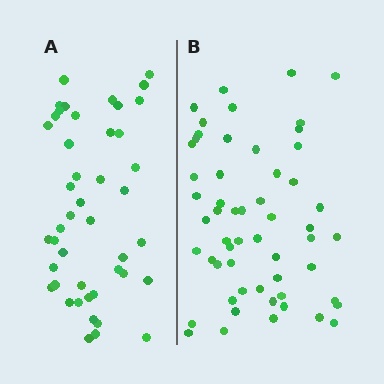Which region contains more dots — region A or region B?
Region B (the right region) has more dots.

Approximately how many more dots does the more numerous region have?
Region B has roughly 12 or so more dots than region A.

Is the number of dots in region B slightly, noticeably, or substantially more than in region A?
Region B has only slightly more — the two regions are fairly close. The ratio is roughly 1.2 to 1.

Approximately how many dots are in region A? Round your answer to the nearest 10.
About 40 dots. (The exact count is 45, which rounds to 40.)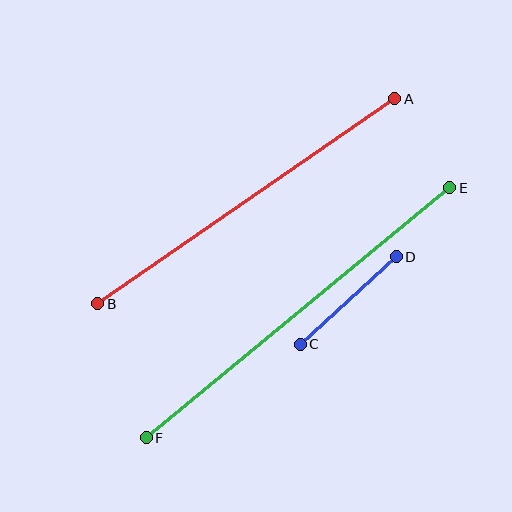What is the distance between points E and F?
The distance is approximately 393 pixels.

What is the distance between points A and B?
The distance is approximately 361 pixels.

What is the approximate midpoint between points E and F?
The midpoint is at approximately (298, 313) pixels.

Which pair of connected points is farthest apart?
Points E and F are farthest apart.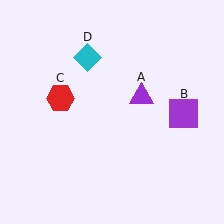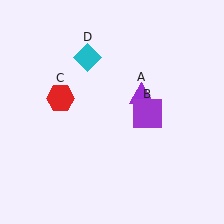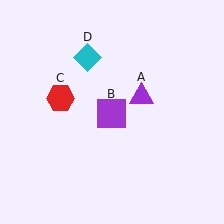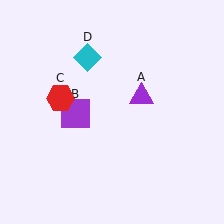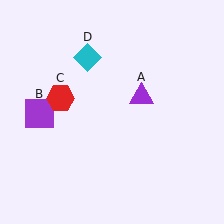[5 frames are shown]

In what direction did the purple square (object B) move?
The purple square (object B) moved left.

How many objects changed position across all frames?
1 object changed position: purple square (object B).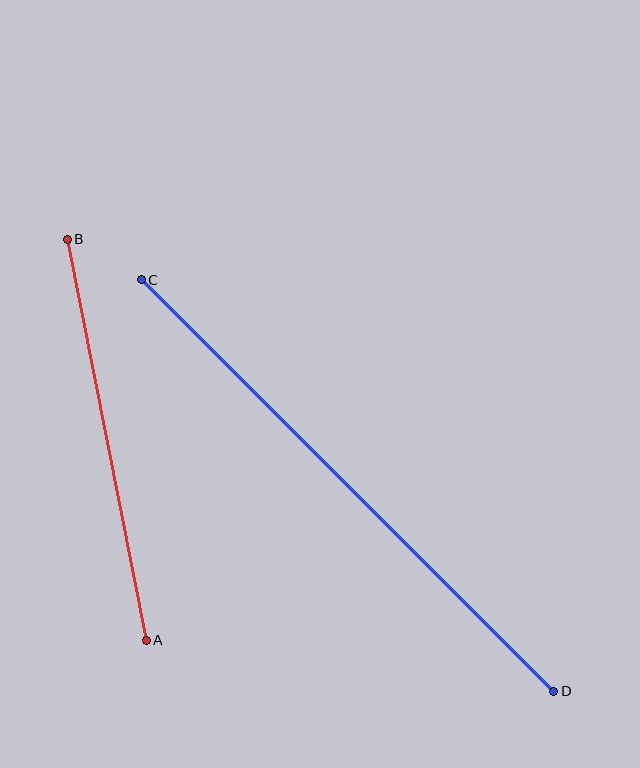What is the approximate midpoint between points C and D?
The midpoint is at approximately (347, 486) pixels.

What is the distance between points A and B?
The distance is approximately 409 pixels.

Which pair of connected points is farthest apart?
Points C and D are farthest apart.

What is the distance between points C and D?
The distance is approximately 583 pixels.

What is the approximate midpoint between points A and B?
The midpoint is at approximately (107, 440) pixels.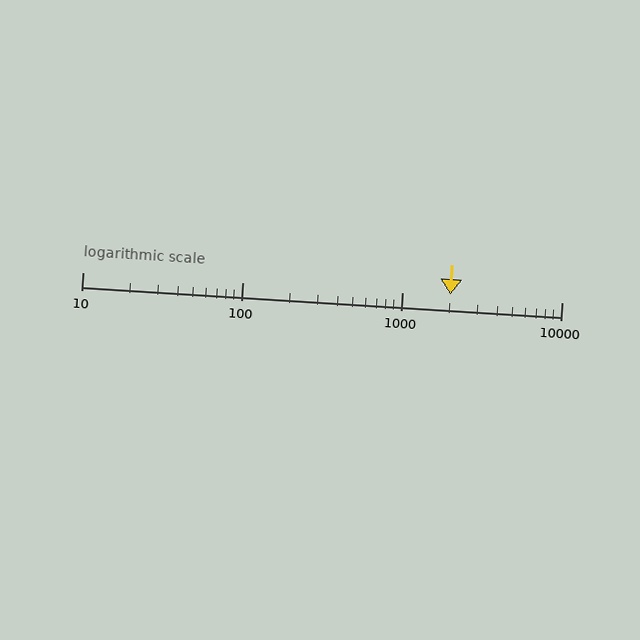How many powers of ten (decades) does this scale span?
The scale spans 3 decades, from 10 to 10000.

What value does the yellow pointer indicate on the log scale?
The pointer indicates approximately 2000.